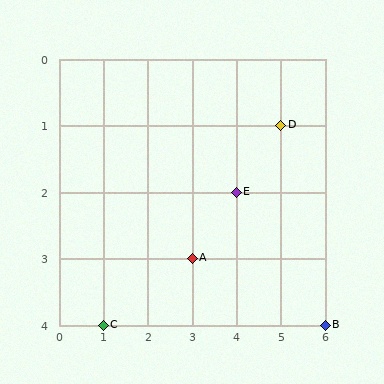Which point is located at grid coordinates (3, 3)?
Point A is at (3, 3).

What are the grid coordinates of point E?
Point E is at grid coordinates (4, 2).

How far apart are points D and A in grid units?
Points D and A are 2 columns and 2 rows apart (about 2.8 grid units diagonally).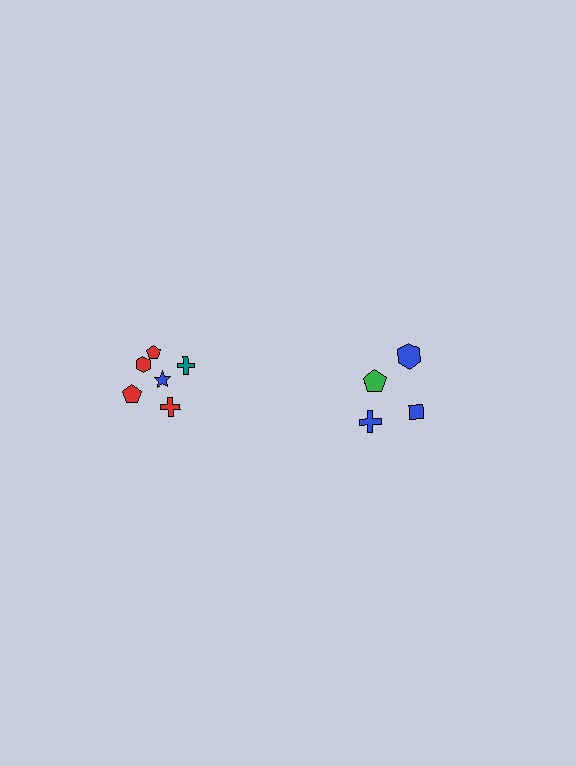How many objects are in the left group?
There are 6 objects.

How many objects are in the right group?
There are 4 objects.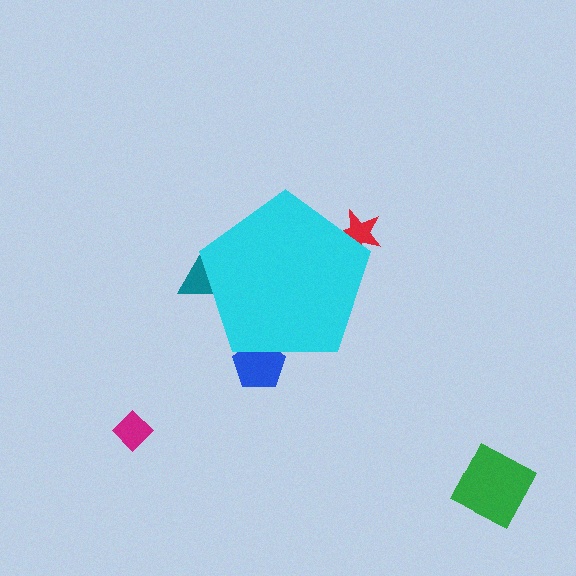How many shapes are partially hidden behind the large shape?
3 shapes are partially hidden.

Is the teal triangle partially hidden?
Yes, the teal triangle is partially hidden behind the cyan pentagon.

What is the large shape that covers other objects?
A cyan pentagon.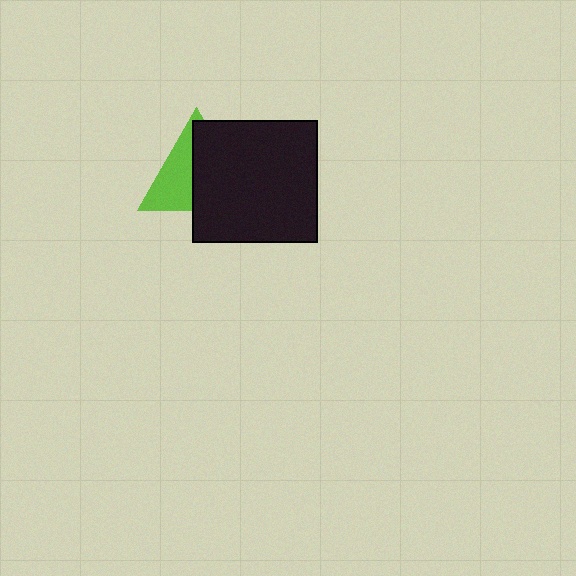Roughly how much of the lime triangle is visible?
A small part of it is visible (roughly 43%).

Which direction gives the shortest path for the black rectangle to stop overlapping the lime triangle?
Moving right gives the shortest separation.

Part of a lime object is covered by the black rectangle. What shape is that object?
It is a triangle.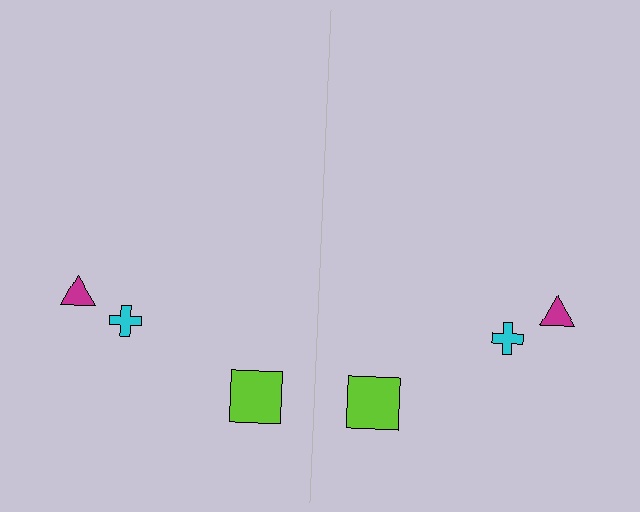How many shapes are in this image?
There are 6 shapes in this image.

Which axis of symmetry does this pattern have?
The pattern has a vertical axis of symmetry running through the center of the image.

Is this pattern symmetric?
Yes, this pattern has bilateral (reflection) symmetry.